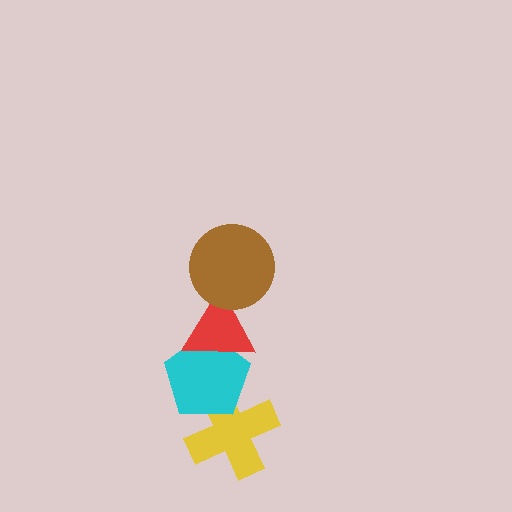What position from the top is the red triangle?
The red triangle is 2nd from the top.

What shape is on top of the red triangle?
The brown circle is on top of the red triangle.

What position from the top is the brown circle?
The brown circle is 1st from the top.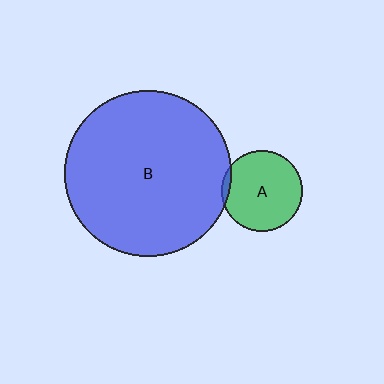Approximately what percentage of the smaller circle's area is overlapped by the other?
Approximately 5%.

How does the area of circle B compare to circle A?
Approximately 4.3 times.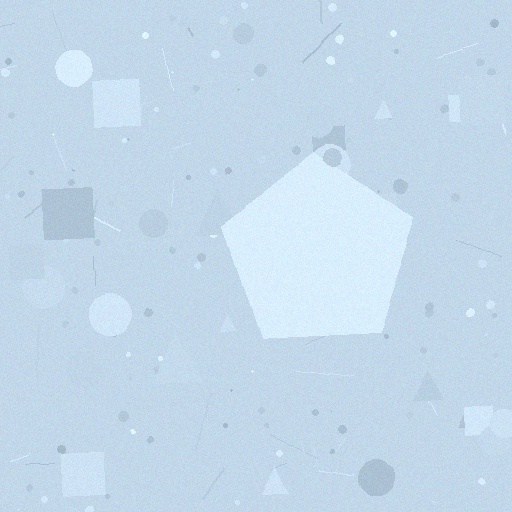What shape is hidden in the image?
A pentagon is hidden in the image.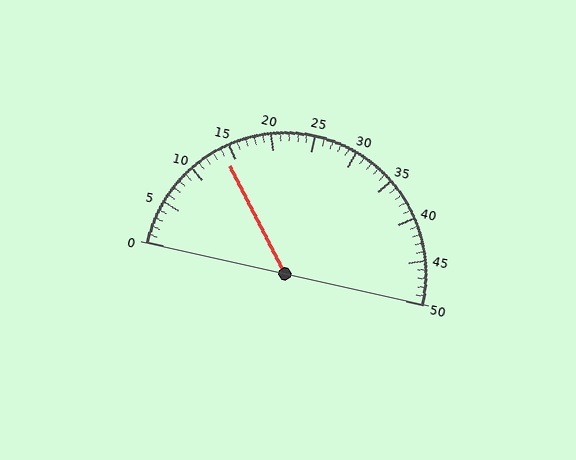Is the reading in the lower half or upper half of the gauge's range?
The reading is in the lower half of the range (0 to 50).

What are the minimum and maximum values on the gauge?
The gauge ranges from 0 to 50.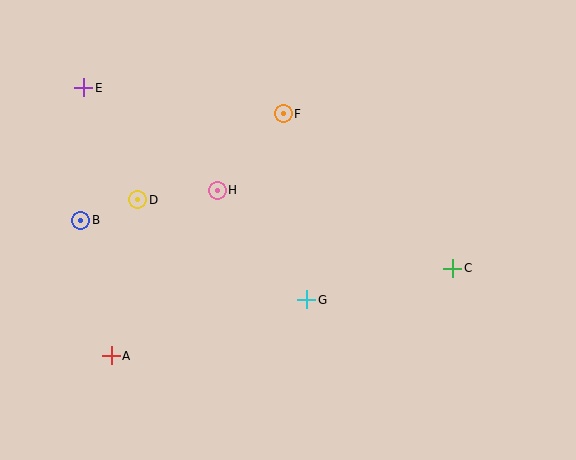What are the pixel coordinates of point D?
Point D is at (138, 200).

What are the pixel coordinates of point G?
Point G is at (307, 300).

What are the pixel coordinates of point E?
Point E is at (84, 88).